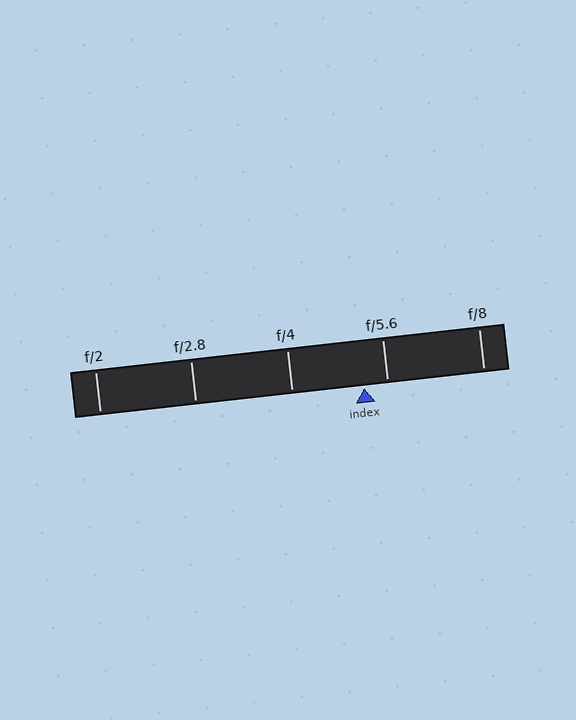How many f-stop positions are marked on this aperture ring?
There are 5 f-stop positions marked.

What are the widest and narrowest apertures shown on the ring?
The widest aperture shown is f/2 and the narrowest is f/8.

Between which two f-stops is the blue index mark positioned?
The index mark is between f/4 and f/5.6.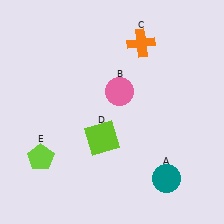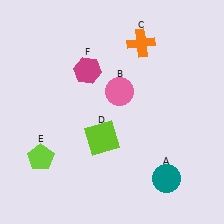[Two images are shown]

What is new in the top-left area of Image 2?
A magenta hexagon (F) was added in the top-left area of Image 2.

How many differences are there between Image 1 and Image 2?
There is 1 difference between the two images.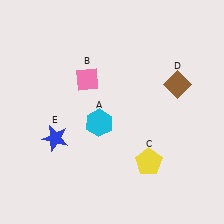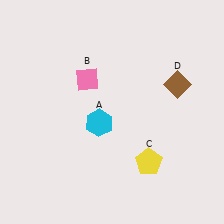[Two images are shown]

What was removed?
The blue star (E) was removed in Image 2.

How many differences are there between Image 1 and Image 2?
There is 1 difference between the two images.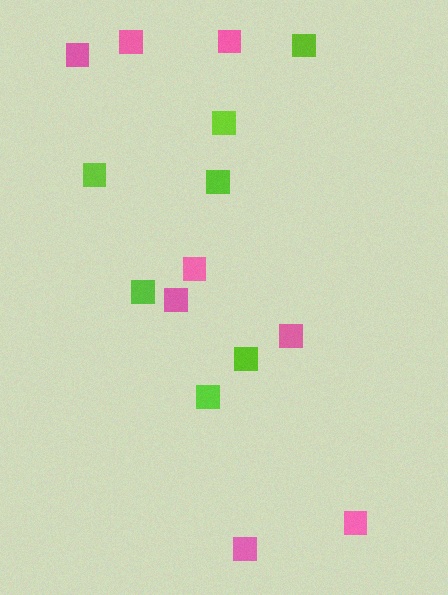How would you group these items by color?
There are 2 groups: one group of pink squares (8) and one group of lime squares (7).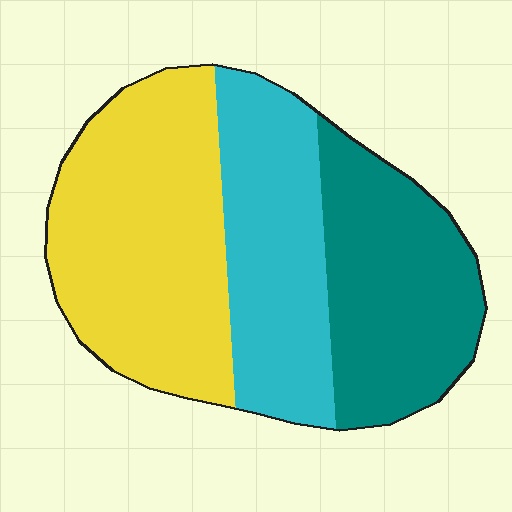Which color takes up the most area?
Yellow, at roughly 40%.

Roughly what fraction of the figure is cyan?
Cyan covers about 30% of the figure.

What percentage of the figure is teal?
Teal takes up between a quarter and a half of the figure.